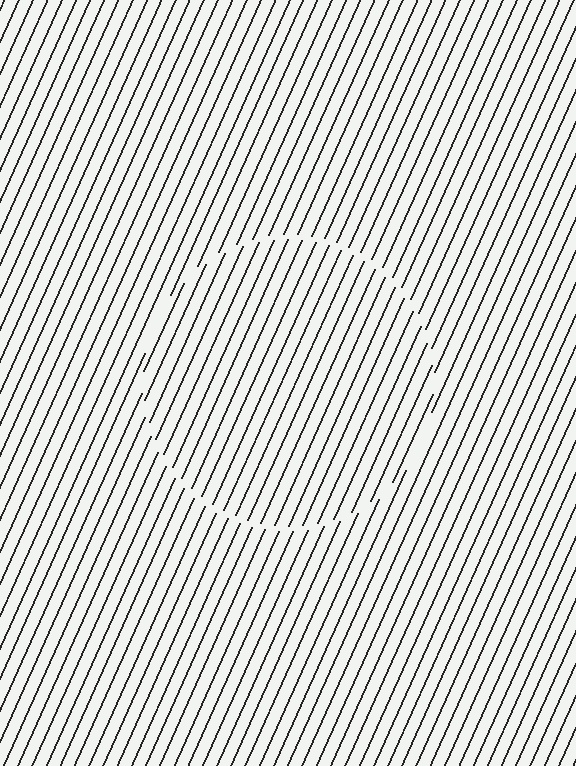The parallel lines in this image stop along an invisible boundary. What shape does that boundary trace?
An illusory circle. The interior of the shape contains the same grating, shifted by half a period — the contour is defined by the phase discontinuity where line-ends from the inner and outer gratings abut.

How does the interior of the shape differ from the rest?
The interior of the shape contains the same grating, shifted by half a period — the contour is defined by the phase discontinuity where line-ends from the inner and outer gratings abut.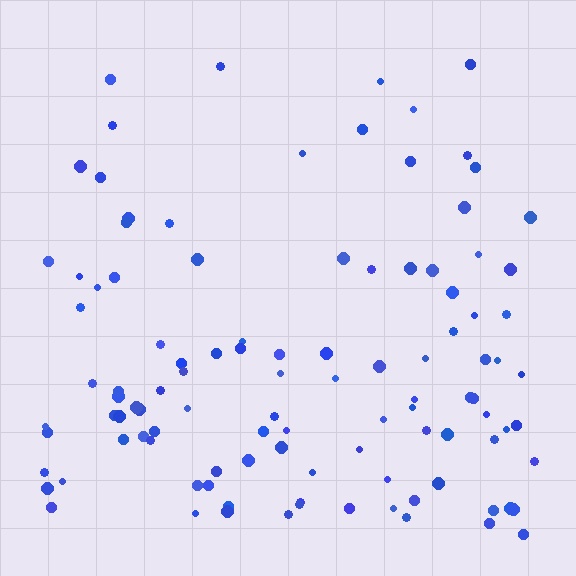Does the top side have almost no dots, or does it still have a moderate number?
Still a moderate number, just noticeably fewer than the bottom.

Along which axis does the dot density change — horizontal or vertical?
Vertical.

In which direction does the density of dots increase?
From top to bottom, with the bottom side densest.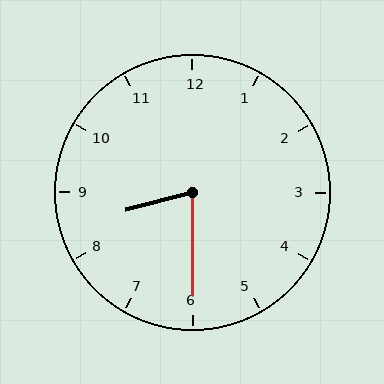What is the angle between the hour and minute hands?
Approximately 75 degrees.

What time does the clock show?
8:30.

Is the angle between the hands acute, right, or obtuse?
It is acute.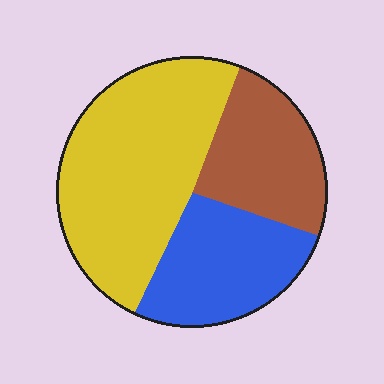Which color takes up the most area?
Yellow, at roughly 50%.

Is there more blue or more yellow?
Yellow.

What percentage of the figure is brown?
Brown takes up less than a quarter of the figure.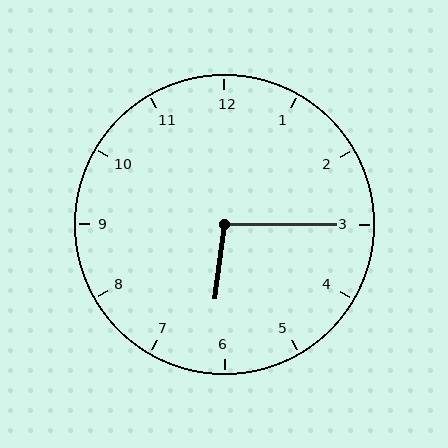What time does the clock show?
6:15.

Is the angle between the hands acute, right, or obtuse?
It is obtuse.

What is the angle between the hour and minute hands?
Approximately 98 degrees.